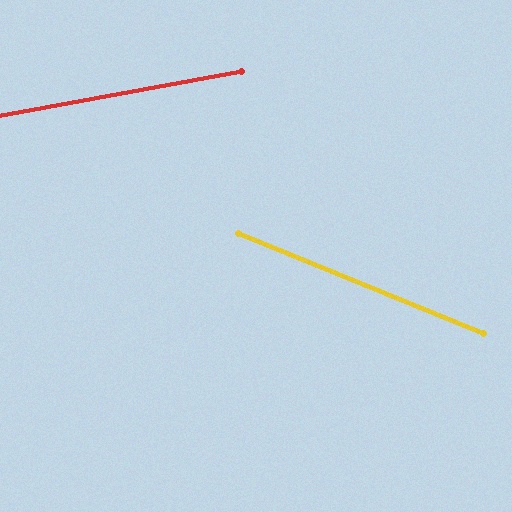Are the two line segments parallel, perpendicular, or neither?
Neither parallel nor perpendicular — they differ by about 33°.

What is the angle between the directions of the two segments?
Approximately 33 degrees.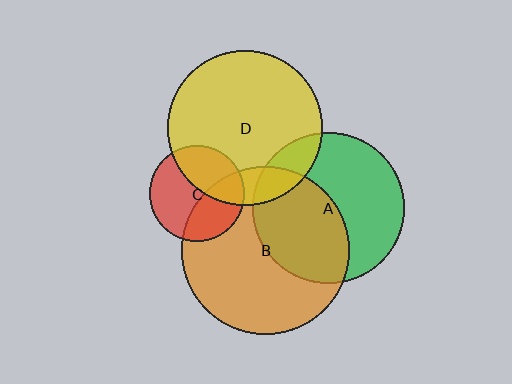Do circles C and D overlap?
Yes.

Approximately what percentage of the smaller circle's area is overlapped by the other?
Approximately 40%.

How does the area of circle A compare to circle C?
Approximately 2.5 times.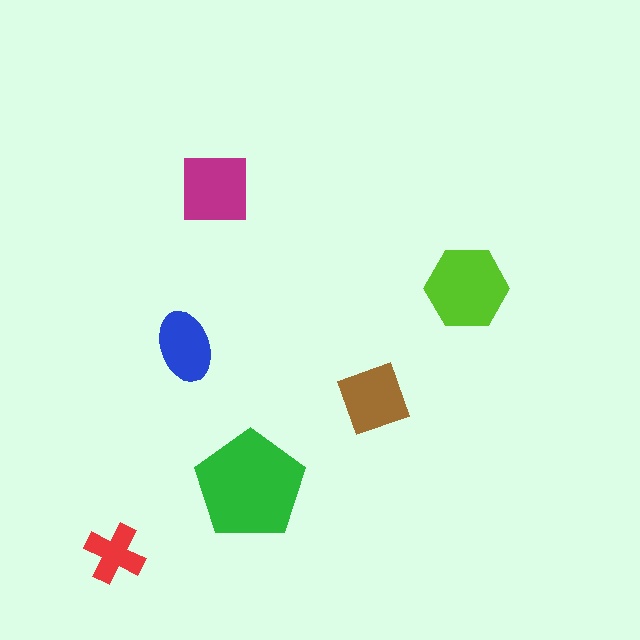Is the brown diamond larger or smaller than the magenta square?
Smaller.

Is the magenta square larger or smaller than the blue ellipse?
Larger.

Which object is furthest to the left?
The red cross is leftmost.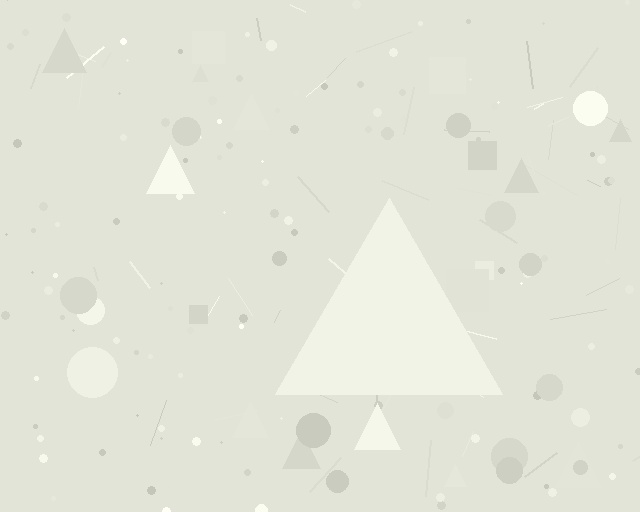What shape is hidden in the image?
A triangle is hidden in the image.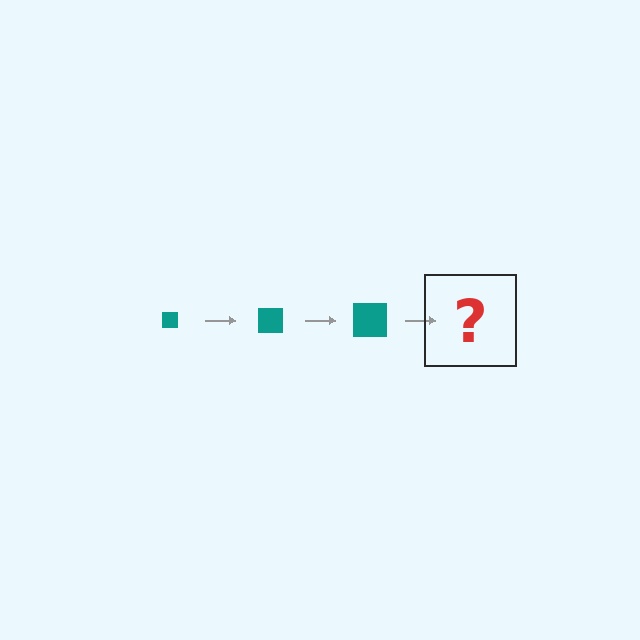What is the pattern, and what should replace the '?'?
The pattern is that the square gets progressively larger each step. The '?' should be a teal square, larger than the previous one.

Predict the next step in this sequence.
The next step is a teal square, larger than the previous one.